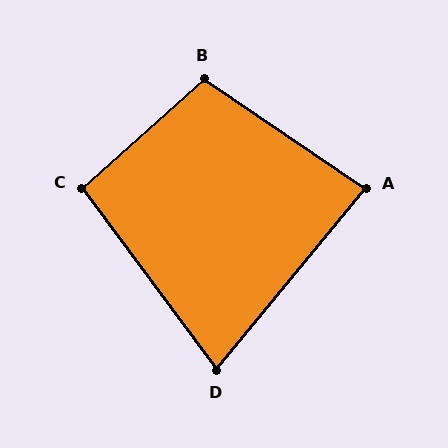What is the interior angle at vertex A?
Approximately 85 degrees (acute).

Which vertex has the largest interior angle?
B, at approximately 104 degrees.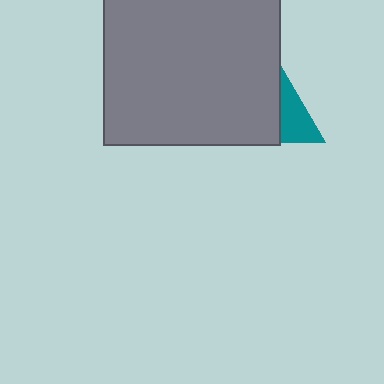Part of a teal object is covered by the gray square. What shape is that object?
It is a triangle.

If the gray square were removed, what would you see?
You would see the complete teal triangle.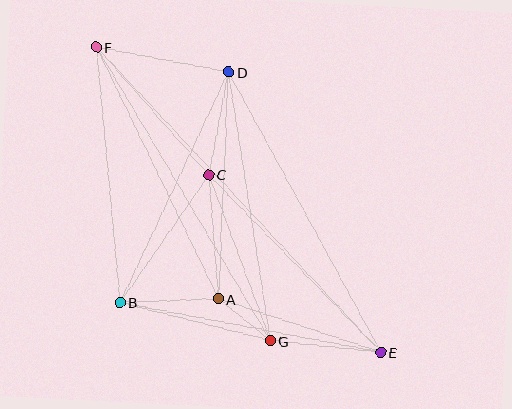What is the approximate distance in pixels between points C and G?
The distance between C and G is approximately 177 pixels.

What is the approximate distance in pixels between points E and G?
The distance between E and G is approximately 111 pixels.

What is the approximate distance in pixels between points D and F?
The distance between D and F is approximately 135 pixels.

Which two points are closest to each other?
Points A and G are closest to each other.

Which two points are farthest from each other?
Points E and F are farthest from each other.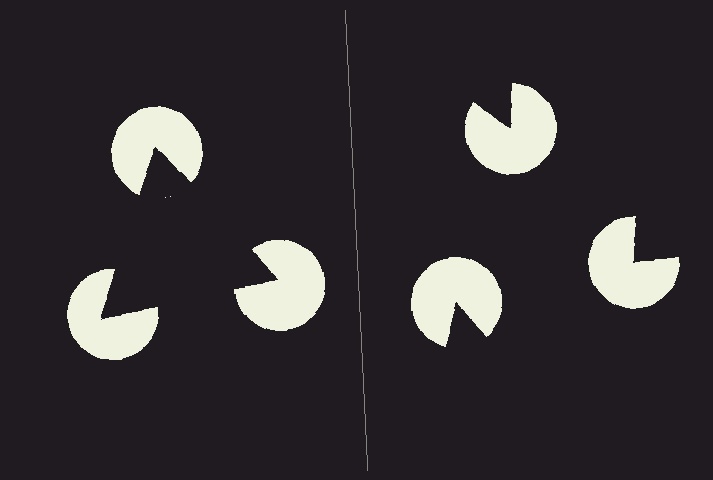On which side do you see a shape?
An illusory triangle appears on the left side. On the right side the wedge cuts are rotated, so no coherent shape forms.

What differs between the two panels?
The pac-man discs are positioned identically on both sides; only the wedge orientations differ. On the left they align to a triangle; on the right they are misaligned.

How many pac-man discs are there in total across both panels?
6 — 3 on each side.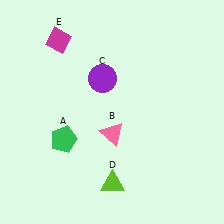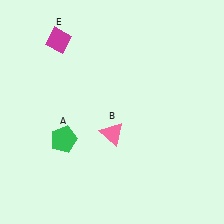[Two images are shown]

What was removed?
The purple circle (C), the lime triangle (D) were removed in Image 2.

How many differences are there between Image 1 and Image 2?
There are 2 differences between the two images.